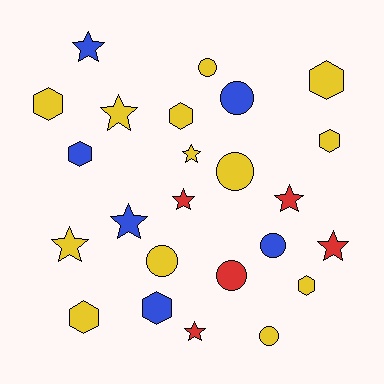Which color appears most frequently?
Yellow, with 13 objects.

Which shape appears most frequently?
Star, with 9 objects.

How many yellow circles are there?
There are 4 yellow circles.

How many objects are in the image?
There are 24 objects.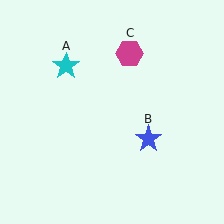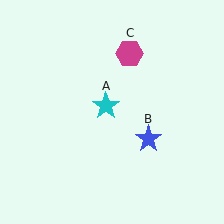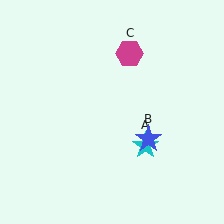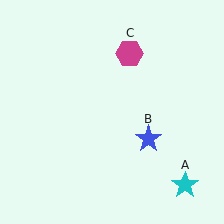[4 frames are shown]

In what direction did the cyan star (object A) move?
The cyan star (object A) moved down and to the right.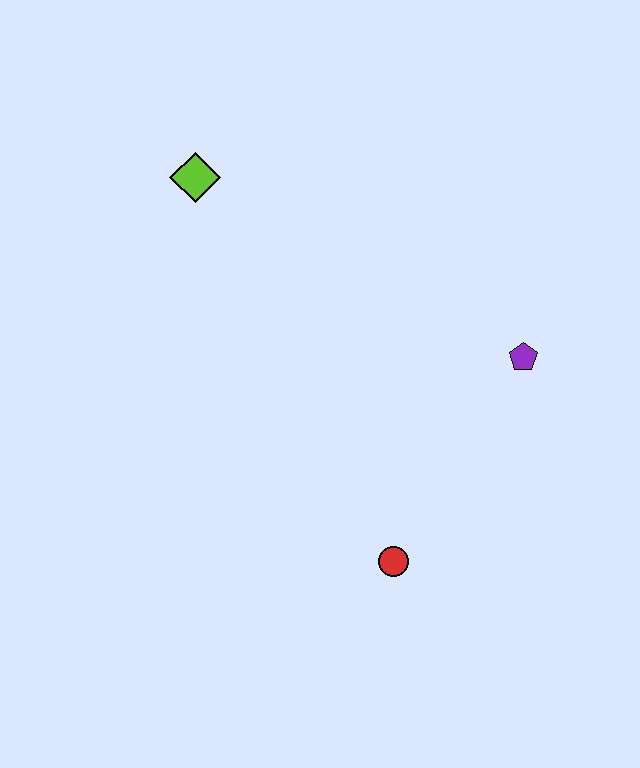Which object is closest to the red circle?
The purple pentagon is closest to the red circle.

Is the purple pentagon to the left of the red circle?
No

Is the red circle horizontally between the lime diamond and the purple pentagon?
Yes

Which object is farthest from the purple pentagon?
The lime diamond is farthest from the purple pentagon.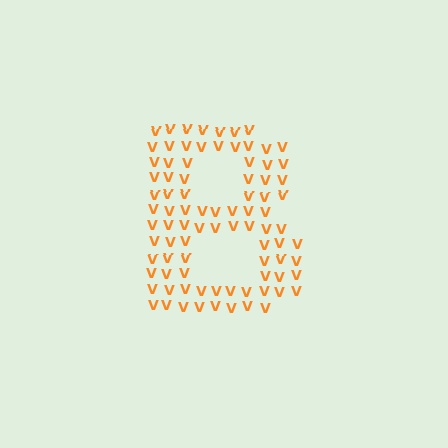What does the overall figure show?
The overall figure shows the letter B.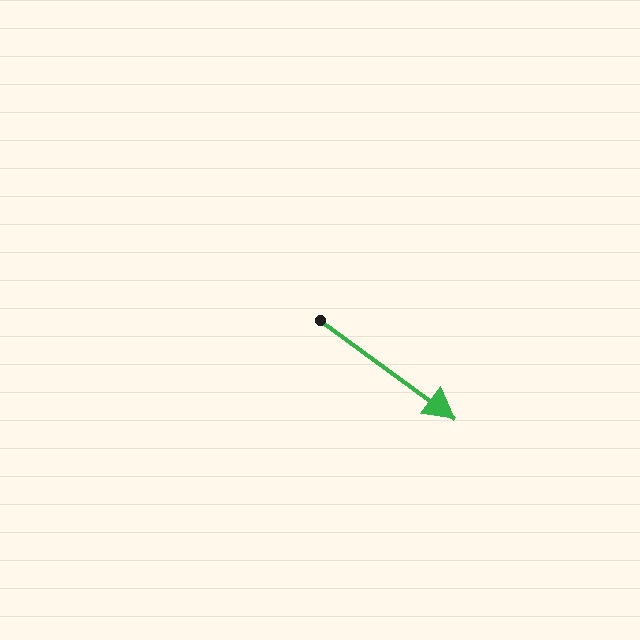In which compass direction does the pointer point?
Southeast.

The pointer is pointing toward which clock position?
Roughly 4 o'clock.